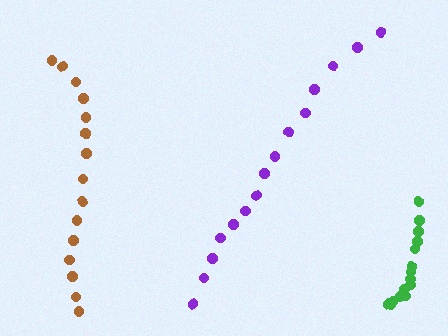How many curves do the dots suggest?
There are 3 distinct paths.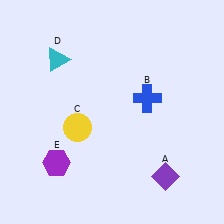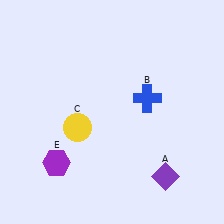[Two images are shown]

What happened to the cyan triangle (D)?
The cyan triangle (D) was removed in Image 2. It was in the top-left area of Image 1.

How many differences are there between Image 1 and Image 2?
There is 1 difference between the two images.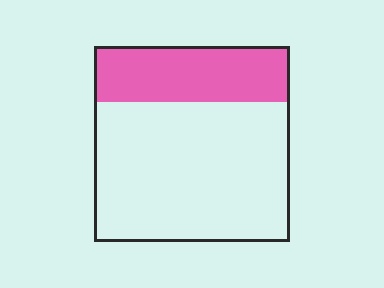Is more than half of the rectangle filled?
No.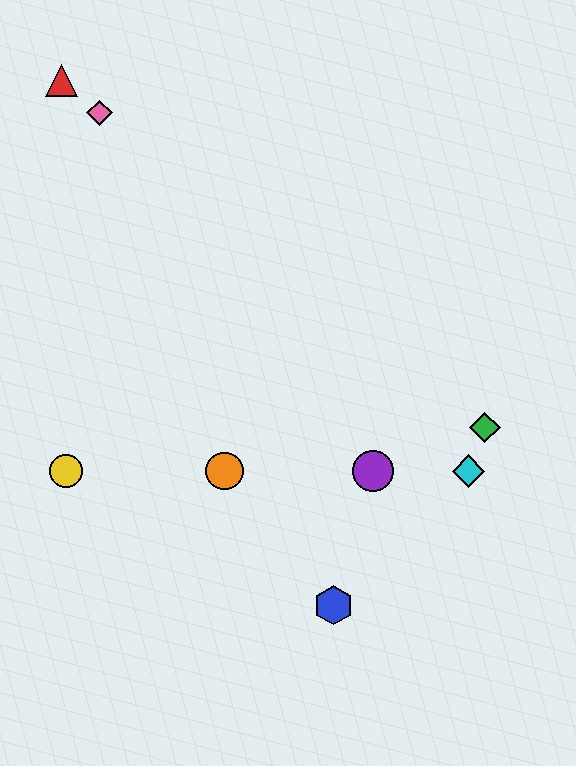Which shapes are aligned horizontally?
The yellow circle, the purple circle, the orange circle, the cyan diamond are aligned horizontally.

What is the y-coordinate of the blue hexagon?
The blue hexagon is at y≈605.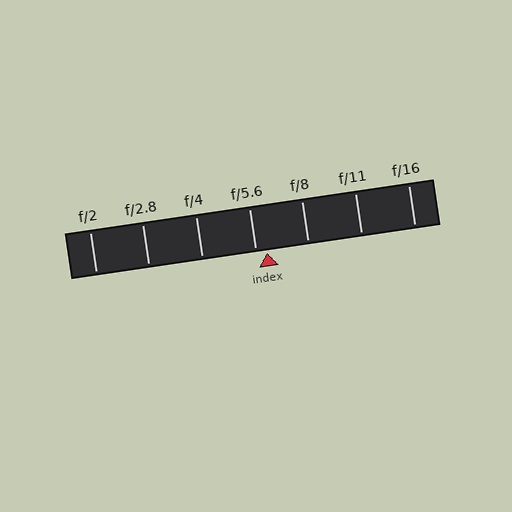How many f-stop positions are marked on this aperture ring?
There are 7 f-stop positions marked.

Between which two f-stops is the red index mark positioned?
The index mark is between f/5.6 and f/8.